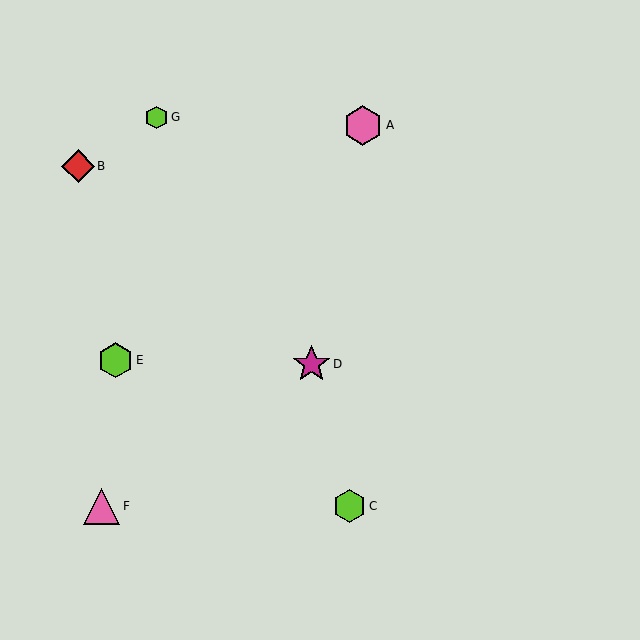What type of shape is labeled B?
Shape B is a red diamond.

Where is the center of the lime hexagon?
The center of the lime hexagon is at (157, 117).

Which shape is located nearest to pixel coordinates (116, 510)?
The pink triangle (labeled F) at (102, 506) is nearest to that location.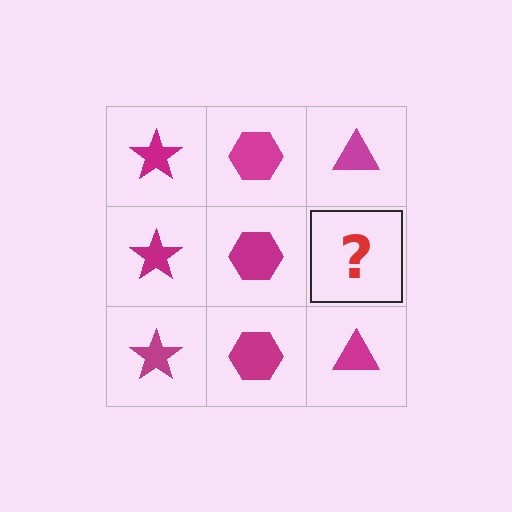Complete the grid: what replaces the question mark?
The question mark should be replaced with a magenta triangle.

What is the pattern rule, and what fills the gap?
The rule is that each column has a consistent shape. The gap should be filled with a magenta triangle.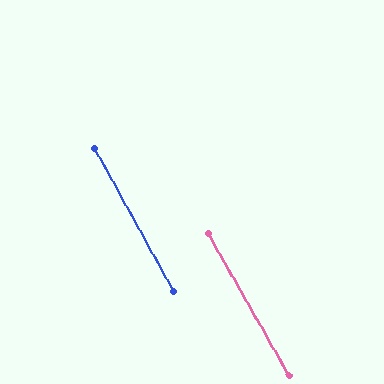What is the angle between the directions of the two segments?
Approximately 0 degrees.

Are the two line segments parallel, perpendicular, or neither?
Parallel — their directions differ by only 0.3°.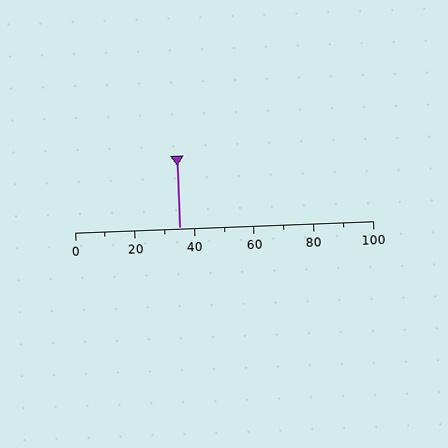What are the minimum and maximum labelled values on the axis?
The axis runs from 0 to 100.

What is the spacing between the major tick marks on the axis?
The major ticks are spaced 20 apart.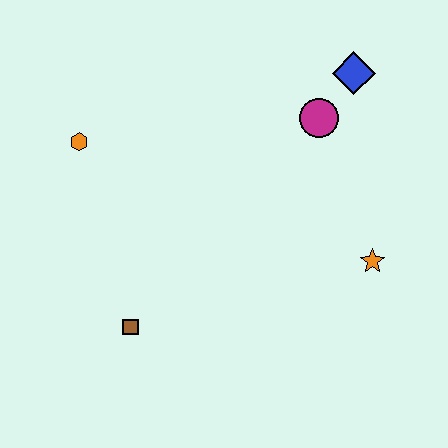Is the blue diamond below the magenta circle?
No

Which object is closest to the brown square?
The orange hexagon is closest to the brown square.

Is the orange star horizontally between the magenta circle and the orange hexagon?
No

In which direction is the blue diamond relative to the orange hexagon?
The blue diamond is to the right of the orange hexagon.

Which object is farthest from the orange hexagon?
The orange star is farthest from the orange hexagon.